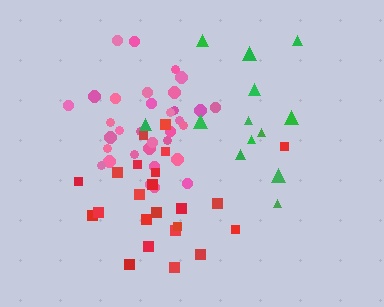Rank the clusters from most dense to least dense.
pink, red, green.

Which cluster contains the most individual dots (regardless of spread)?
Pink (34).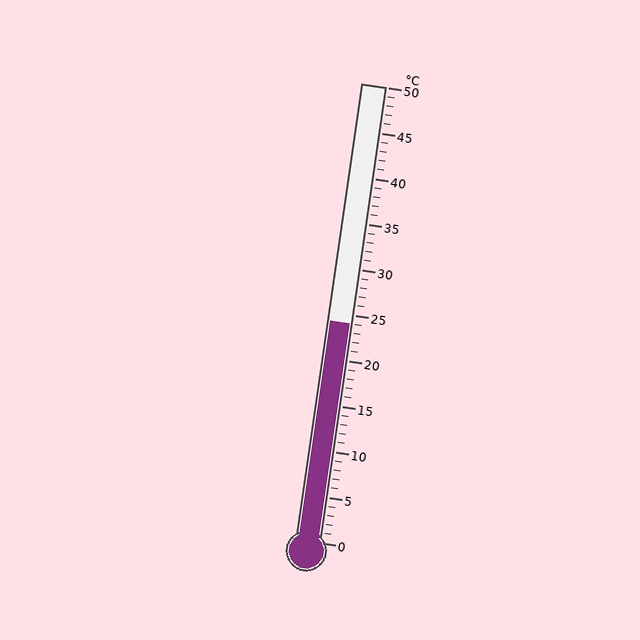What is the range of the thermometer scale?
The thermometer scale ranges from 0°C to 50°C.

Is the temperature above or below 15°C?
The temperature is above 15°C.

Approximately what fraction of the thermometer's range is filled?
The thermometer is filled to approximately 50% of its range.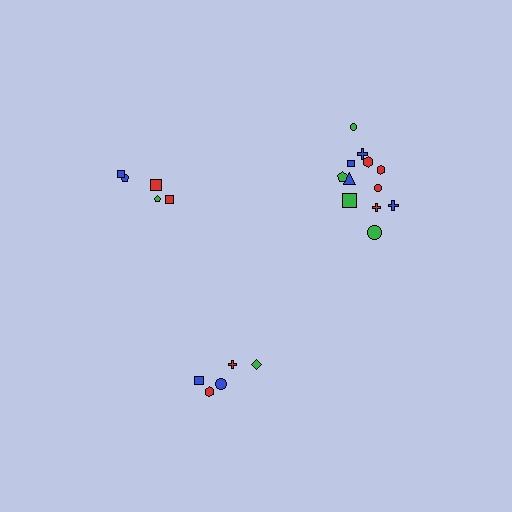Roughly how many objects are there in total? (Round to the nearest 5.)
Roughly 20 objects in total.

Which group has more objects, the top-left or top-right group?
The top-right group.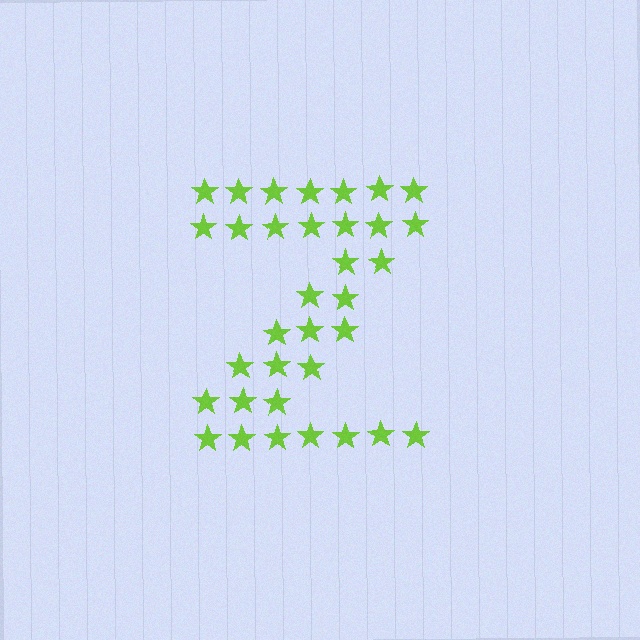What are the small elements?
The small elements are stars.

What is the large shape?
The large shape is the letter Z.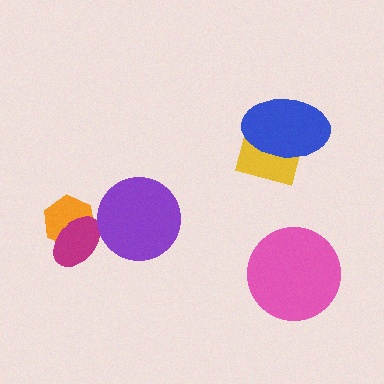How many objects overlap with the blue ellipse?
1 object overlaps with the blue ellipse.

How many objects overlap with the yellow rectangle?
1 object overlaps with the yellow rectangle.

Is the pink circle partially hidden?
No, no other shape covers it.